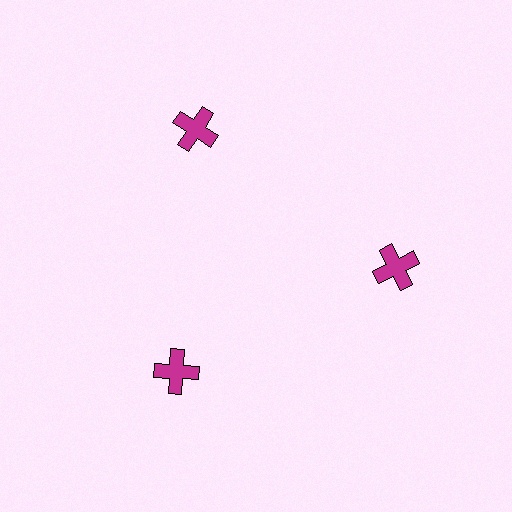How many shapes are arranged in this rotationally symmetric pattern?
There are 3 shapes, arranged in 3 groups of 1.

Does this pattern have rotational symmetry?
Yes, this pattern has 3-fold rotational symmetry. It looks the same after rotating 120 degrees around the center.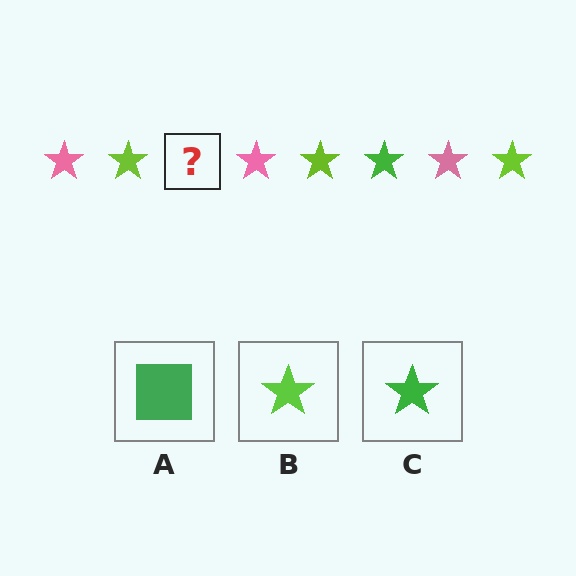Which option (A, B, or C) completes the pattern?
C.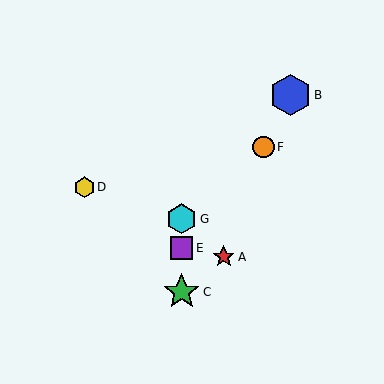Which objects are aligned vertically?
Objects C, E, G are aligned vertically.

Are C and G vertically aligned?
Yes, both are at x≈182.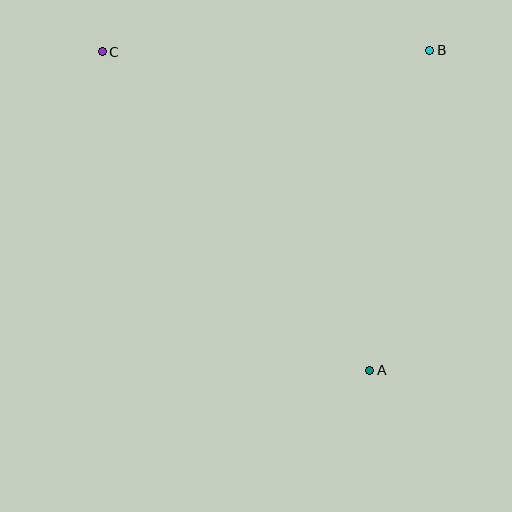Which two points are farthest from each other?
Points A and C are farthest from each other.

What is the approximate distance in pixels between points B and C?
The distance between B and C is approximately 328 pixels.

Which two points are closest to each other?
Points A and B are closest to each other.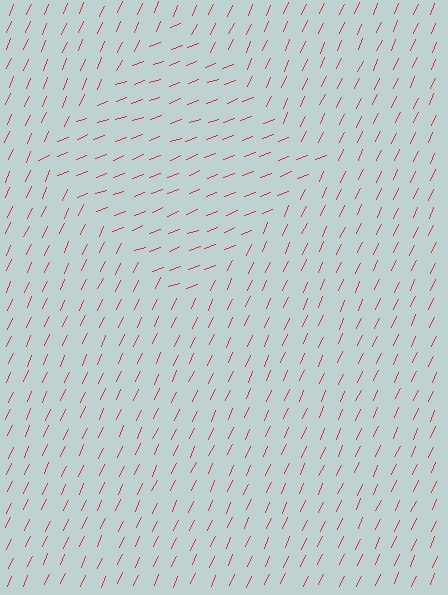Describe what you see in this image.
The image is filled with small red line segments. A diamond region in the image has lines oriented differently from the surrounding lines, creating a visible texture boundary.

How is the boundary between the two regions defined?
The boundary is defined purely by a change in line orientation (approximately 45 degrees difference). All lines are the same color and thickness.